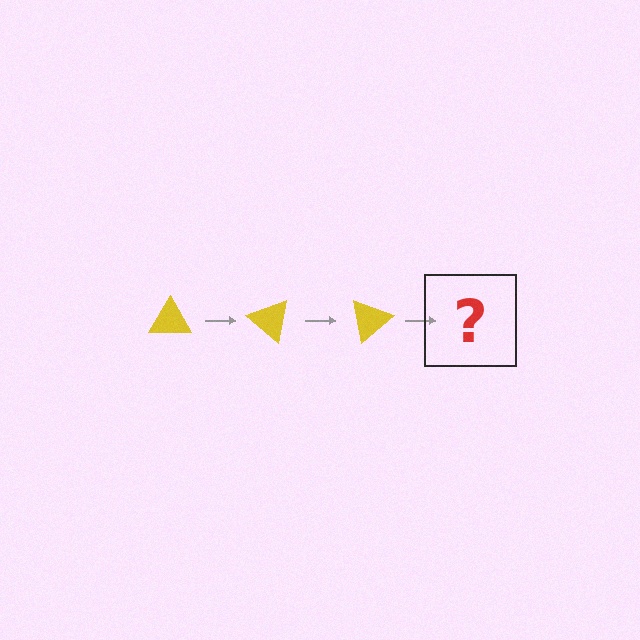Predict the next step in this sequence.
The next step is a yellow triangle rotated 120 degrees.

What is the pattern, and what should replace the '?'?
The pattern is that the triangle rotates 40 degrees each step. The '?' should be a yellow triangle rotated 120 degrees.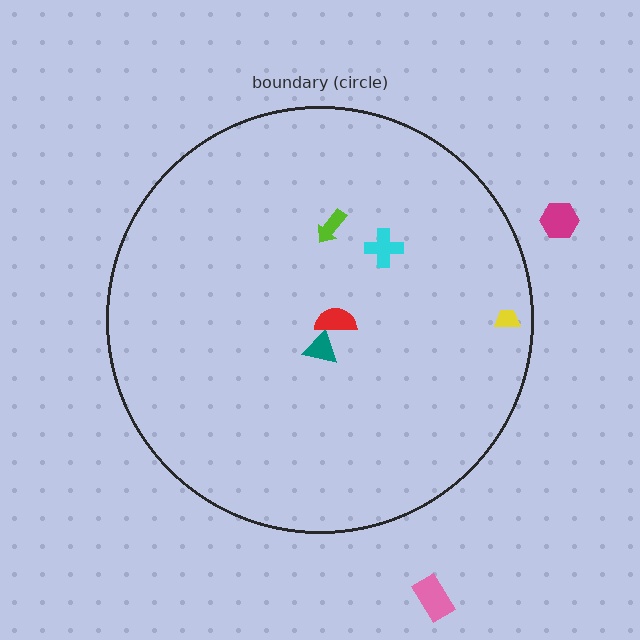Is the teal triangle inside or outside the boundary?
Inside.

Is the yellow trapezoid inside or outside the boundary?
Inside.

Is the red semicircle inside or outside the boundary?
Inside.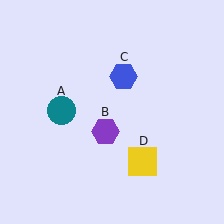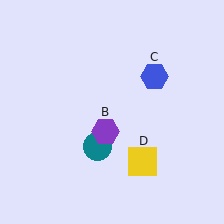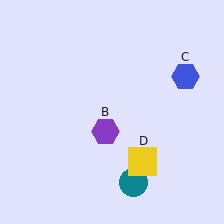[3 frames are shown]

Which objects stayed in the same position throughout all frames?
Purple hexagon (object B) and yellow square (object D) remained stationary.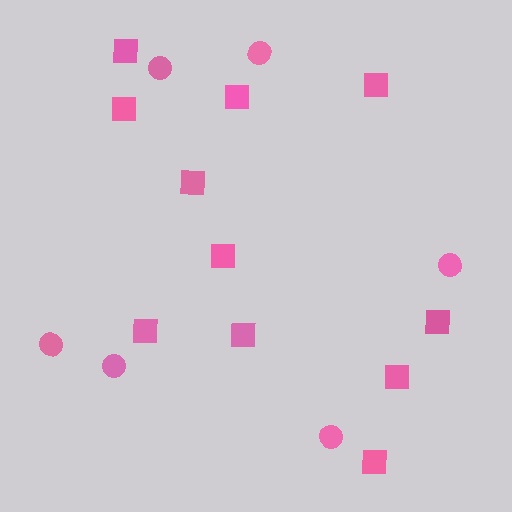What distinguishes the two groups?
There are 2 groups: one group of circles (6) and one group of squares (11).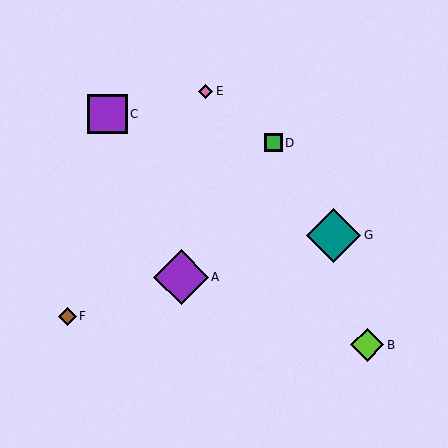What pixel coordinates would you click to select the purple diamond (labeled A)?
Click at (181, 277) to select the purple diamond A.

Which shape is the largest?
The purple diamond (labeled A) is the largest.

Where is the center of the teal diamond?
The center of the teal diamond is at (334, 235).